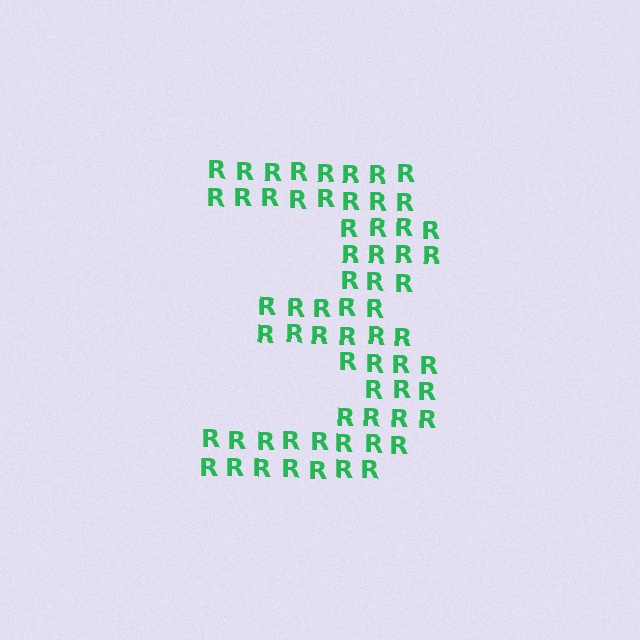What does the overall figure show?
The overall figure shows the digit 3.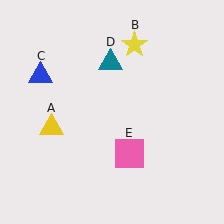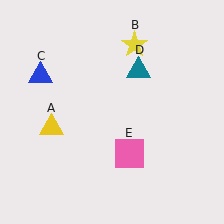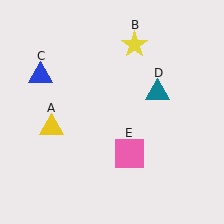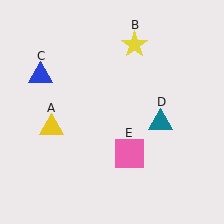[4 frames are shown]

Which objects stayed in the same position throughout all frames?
Yellow triangle (object A) and yellow star (object B) and blue triangle (object C) and pink square (object E) remained stationary.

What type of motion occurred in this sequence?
The teal triangle (object D) rotated clockwise around the center of the scene.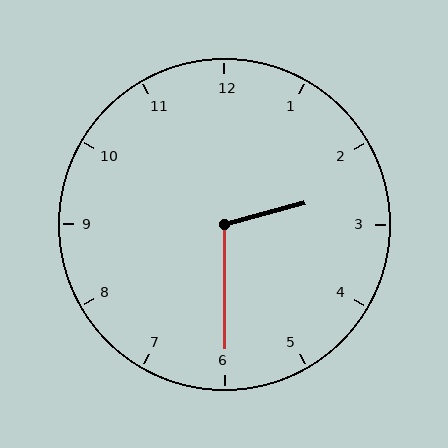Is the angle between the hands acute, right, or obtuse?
It is obtuse.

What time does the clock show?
2:30.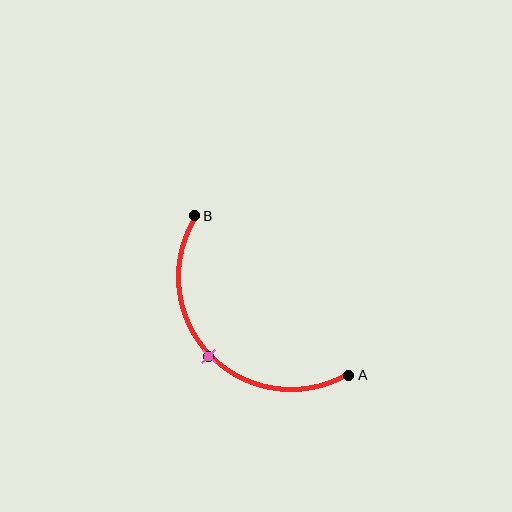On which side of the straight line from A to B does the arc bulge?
The arc bulges below and to the left of the straight line connecting A and B.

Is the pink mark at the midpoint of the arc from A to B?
Yes. The pink mark lies on the arc at equal arc-length from both A and B — it is the arc midpoint.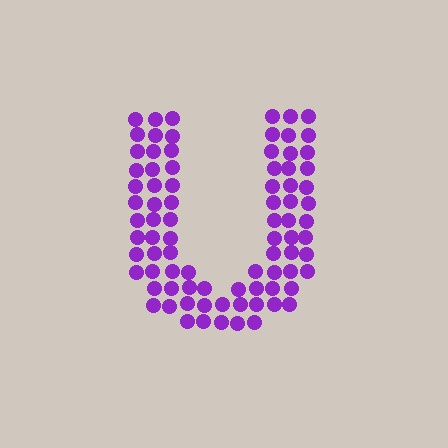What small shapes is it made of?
It is made of small circles.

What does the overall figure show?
The overall figure shows the letter U.